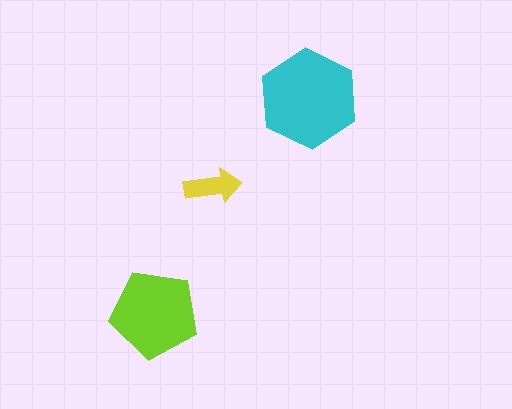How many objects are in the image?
There are 3 objects in the image.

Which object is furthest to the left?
The lime pentagon is leftmost.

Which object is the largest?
The cyan hexagon.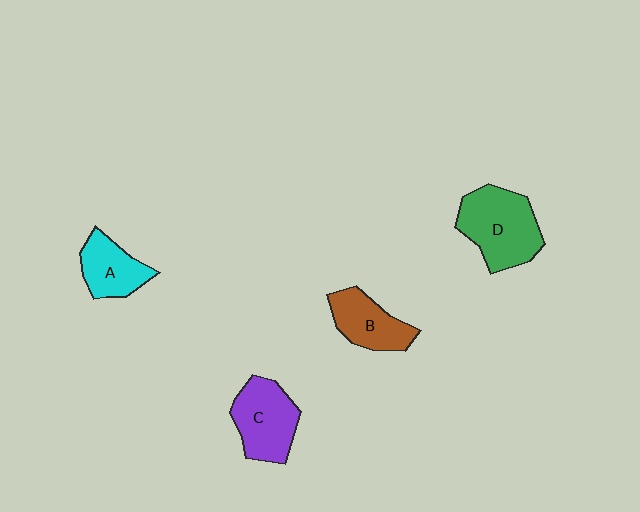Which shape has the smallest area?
Shape A (cyan).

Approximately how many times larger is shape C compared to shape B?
Approximately 1.2 times.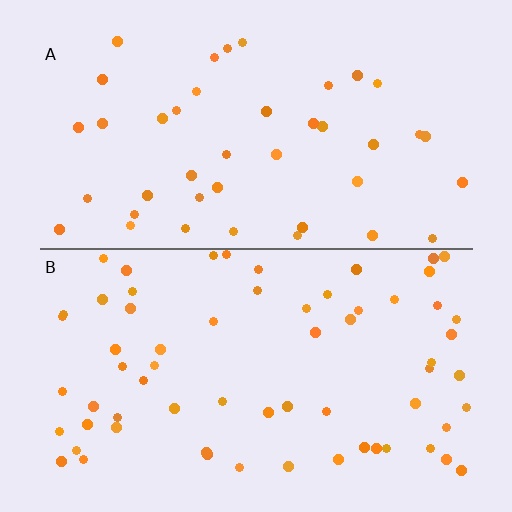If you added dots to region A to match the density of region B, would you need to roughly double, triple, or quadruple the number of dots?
Approximately double.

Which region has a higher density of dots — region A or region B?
B (the bottom).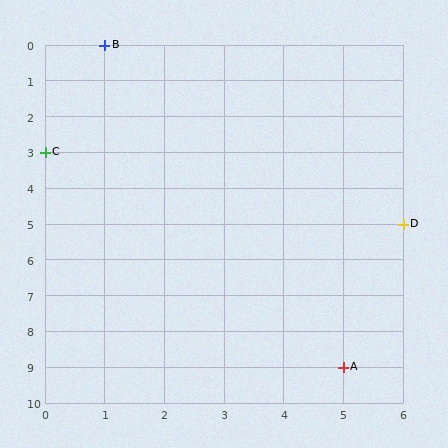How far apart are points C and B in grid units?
Points C and B are 1 column and 3 rows apart (about 3.2 grid units diagonally).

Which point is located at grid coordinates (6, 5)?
Point D is at (6, 5).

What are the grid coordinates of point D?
Point D is at grid coordinates (6, 5).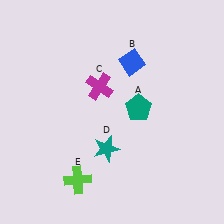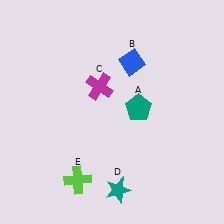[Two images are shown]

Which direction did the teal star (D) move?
The teal star (D) moved down.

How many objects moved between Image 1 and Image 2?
1 object moved between the two images.